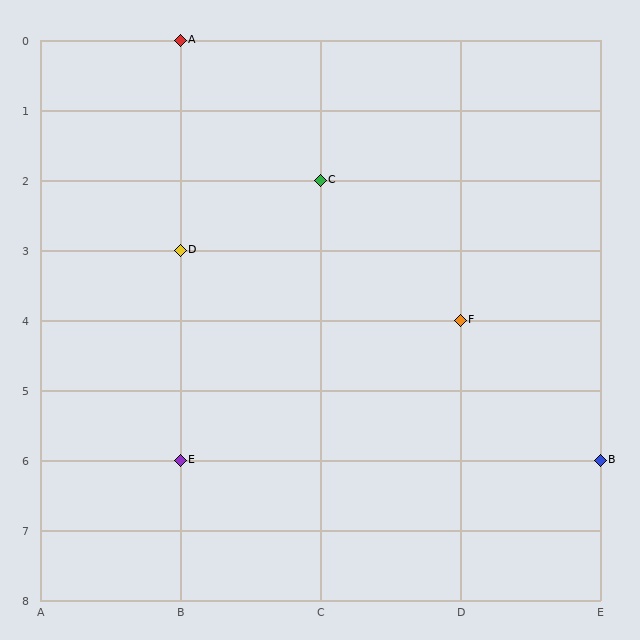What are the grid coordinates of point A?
Point A is at grid coordinates (B, 0).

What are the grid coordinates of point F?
Point F is at grid coordinates (D, 4).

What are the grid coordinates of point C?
Point C is at grid coordinates (C, 2).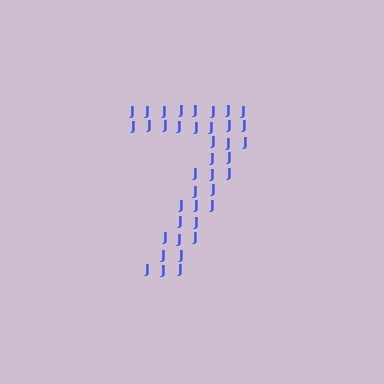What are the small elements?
The small elements are letter J's.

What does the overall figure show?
The overall figure shows the digit 7.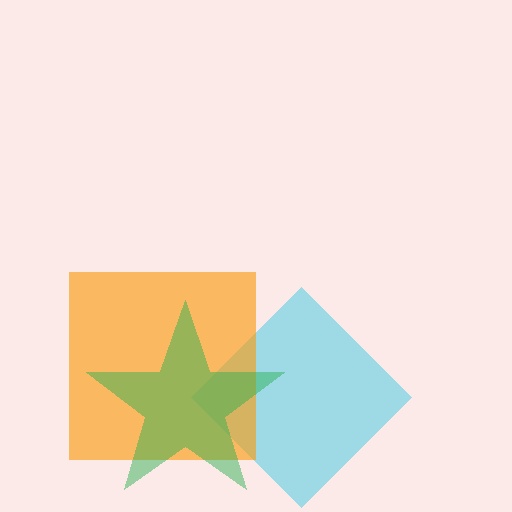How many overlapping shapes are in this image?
There are 3 overlapping shapes in the image.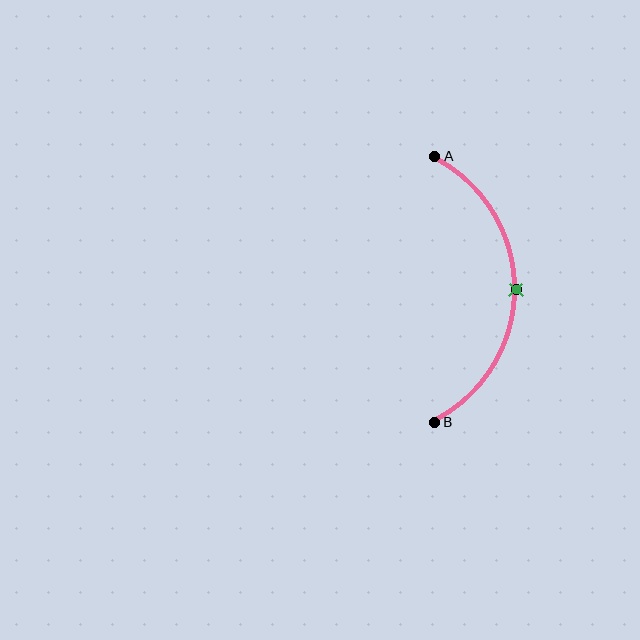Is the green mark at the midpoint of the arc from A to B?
Yes. The green mark lies on the arc at equal arc-length from both A and B — it is the arc midpoint.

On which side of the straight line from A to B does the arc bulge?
The arc bulges to the right of the straight line connecting A and B.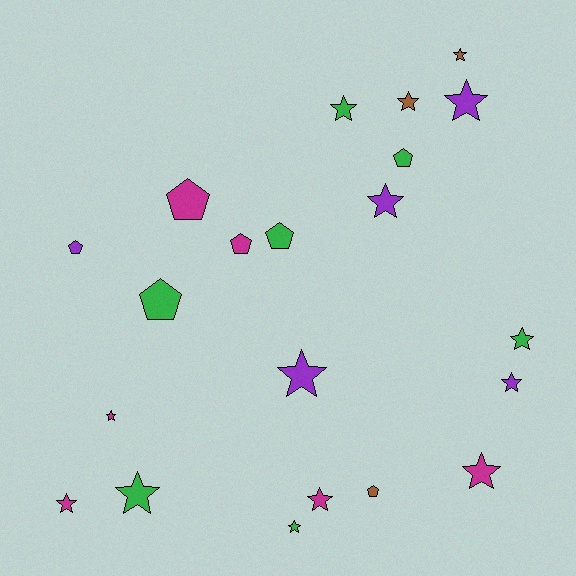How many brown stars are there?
There are 2 brown stars.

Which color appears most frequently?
Green, with 7 objects.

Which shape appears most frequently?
Star, with 14 objects.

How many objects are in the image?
There are 21 objects.